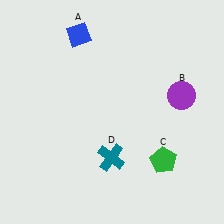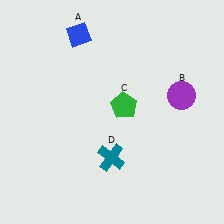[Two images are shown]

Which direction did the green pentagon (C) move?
The green pentagon (C) moved up.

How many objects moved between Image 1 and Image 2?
1 object moved between the two images.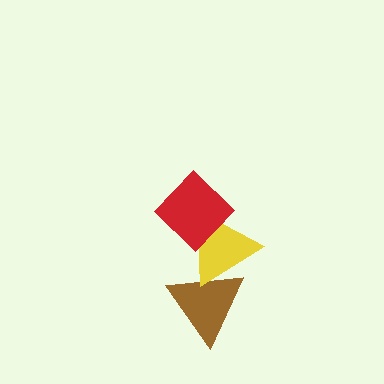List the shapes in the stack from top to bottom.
From top to bottom: the red diamond, the yellow triangle, the brown triangle.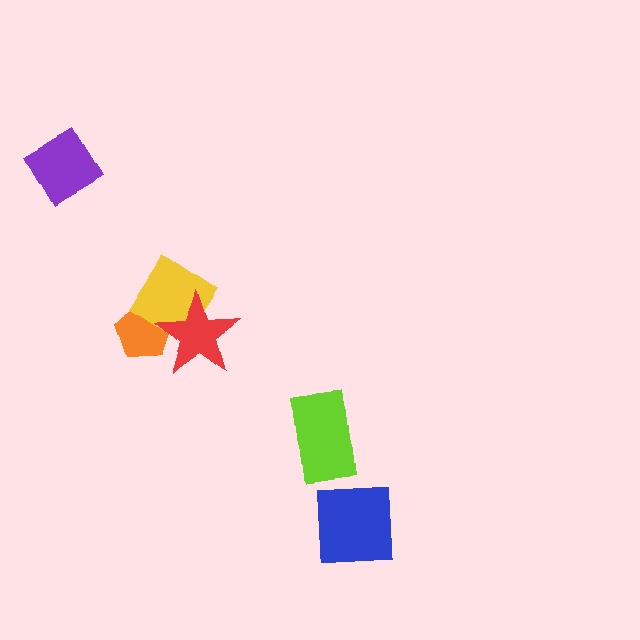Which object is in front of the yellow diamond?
The red star is in front of the yellow diamond.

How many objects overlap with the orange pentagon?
2 objects overlap with the orange pentagon.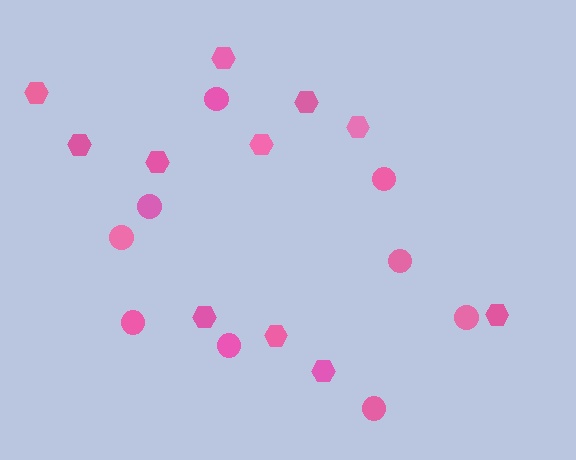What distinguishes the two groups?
There are 2 groups: one group of circles (9) and one group of hexagons (11).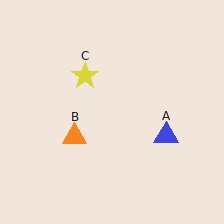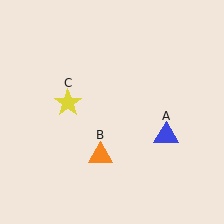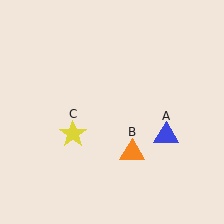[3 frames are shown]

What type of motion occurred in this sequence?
The orange triangle (object B), yellow star (object C) rotated counterclockwise around the center of the scene.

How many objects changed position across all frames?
2 objects changed position: orange triangle (object B), yellow star (object C).